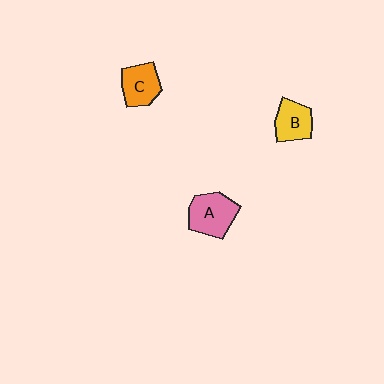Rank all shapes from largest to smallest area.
From largest to smallest: A (pink), C (orange), B (yellow).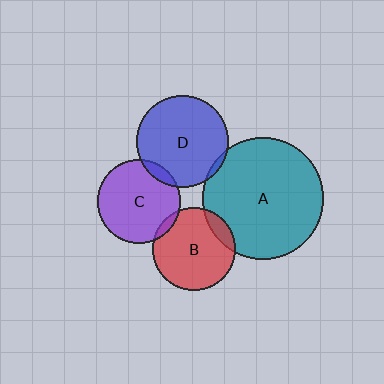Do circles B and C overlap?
Yes.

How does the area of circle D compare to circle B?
Approximately 1.2 times.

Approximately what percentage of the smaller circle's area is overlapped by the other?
Approximately 5%.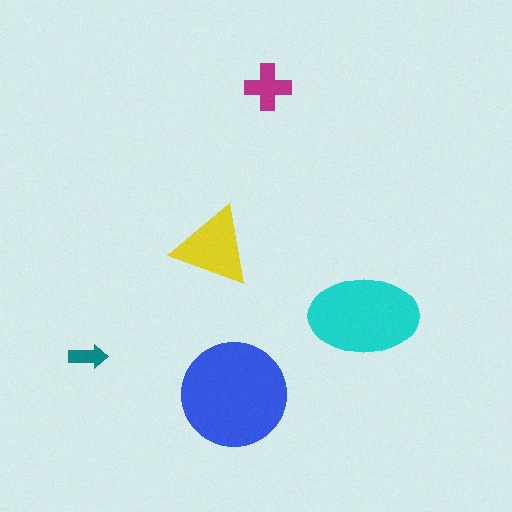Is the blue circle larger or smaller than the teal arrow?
Larger.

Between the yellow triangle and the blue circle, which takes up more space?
The blue circle.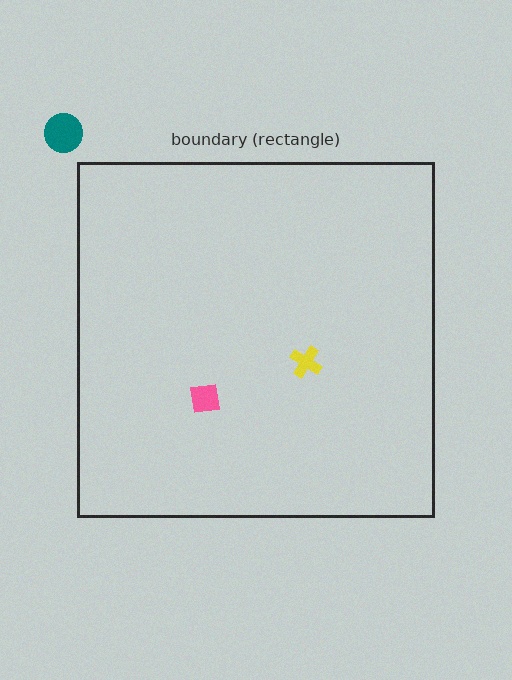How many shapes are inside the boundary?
2 inside, 1 outside.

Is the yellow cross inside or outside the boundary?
Inside.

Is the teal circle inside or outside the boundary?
Outside.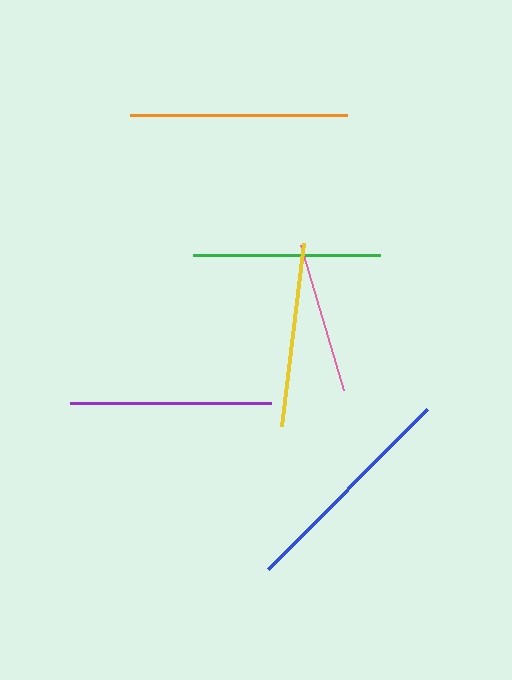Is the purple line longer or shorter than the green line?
The purple line is longer than the green line.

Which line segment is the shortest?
The pink line is the shortest at approximately 152 pixels.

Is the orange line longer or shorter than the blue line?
The blue line is longer than the orange line.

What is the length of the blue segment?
The blue segment is approximately 225 pixels long.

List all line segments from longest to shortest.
From longest to shortest: blue, orange, purple, green, yellow, pink.